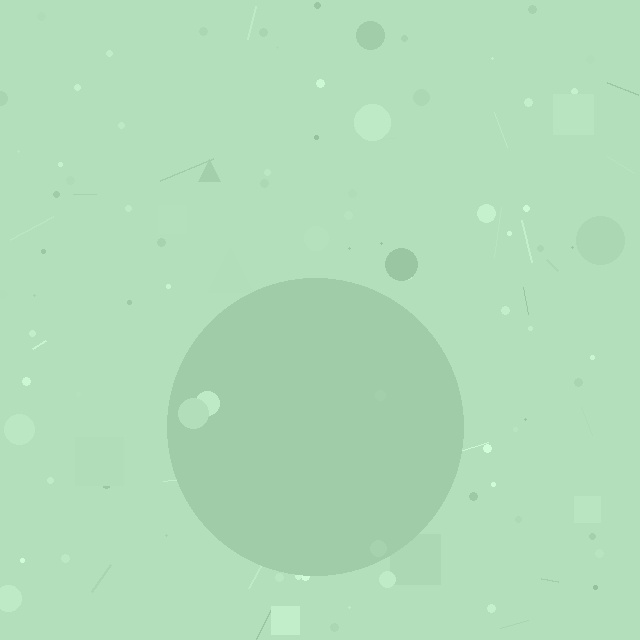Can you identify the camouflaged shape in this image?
The camouflaged shape is a circle.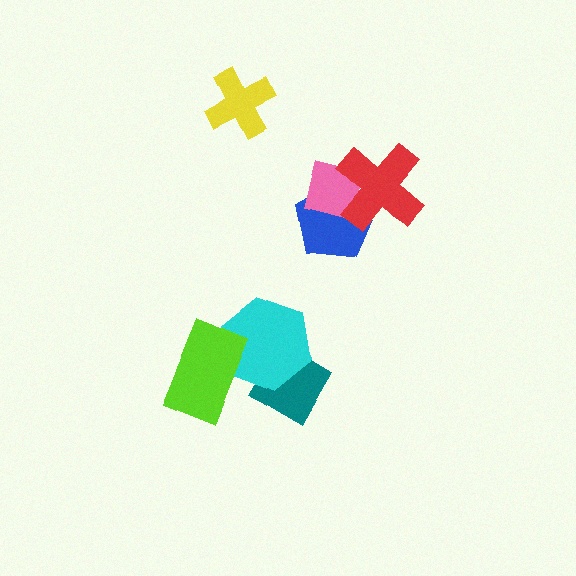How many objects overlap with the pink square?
2 objects overlap with the pink square.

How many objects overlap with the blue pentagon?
2 objects overlap with the blue pentagon.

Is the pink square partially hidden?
Yes, it is partially covered by another shape.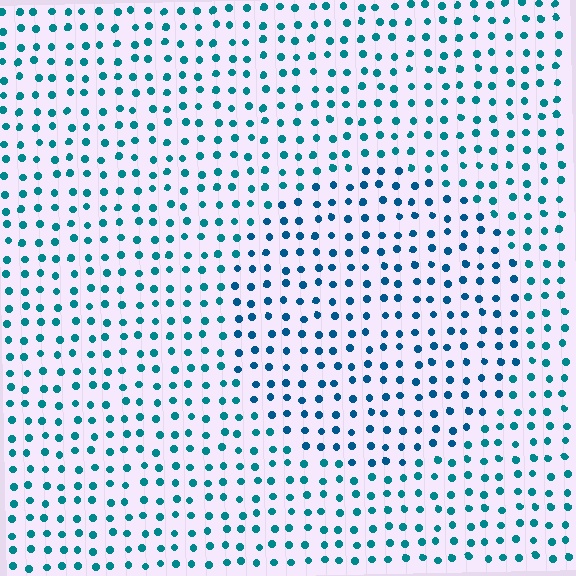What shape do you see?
I see a circle.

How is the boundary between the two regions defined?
The boundary is defined purely by a slight shift in hue (about 21 degrees). Spacing, size, and orientation are identical on both sides.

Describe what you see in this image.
The image is filled with small teal elements in a uniform arrangement. A circle-shaped region is visible where the elements are tinted to a slightly different hue, forming a subtle color boundary.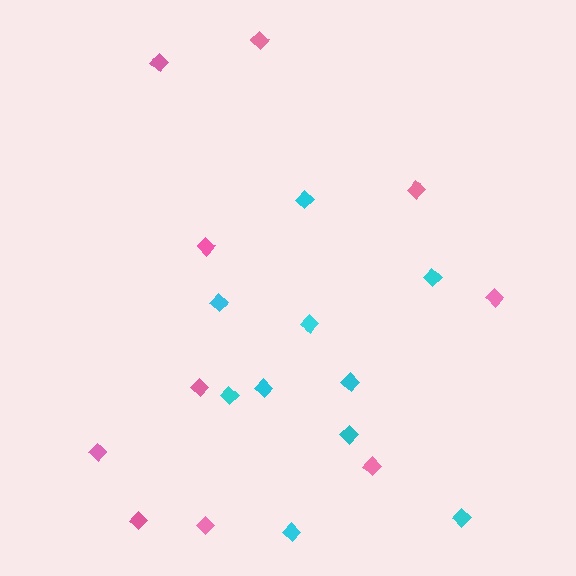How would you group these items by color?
There are 2 groups: one group of cyan diamonds (10) and one group of pink diamonds (10).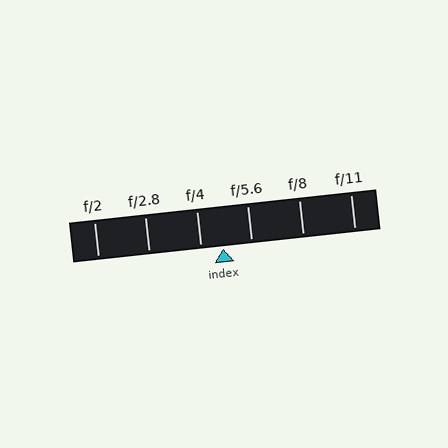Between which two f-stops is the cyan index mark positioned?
The index mark is between f/4 and f/5.6.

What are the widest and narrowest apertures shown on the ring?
The widest aperture shown is f/2 and the narrowest is f/11.